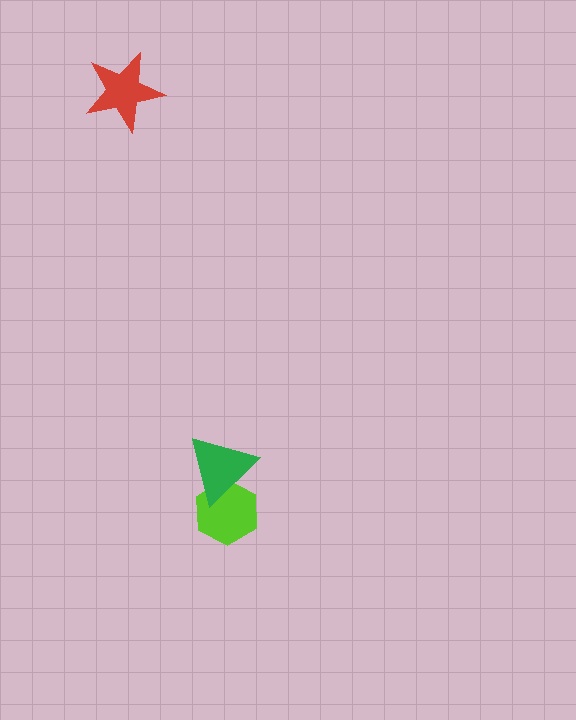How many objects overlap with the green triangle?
1 object overlaps with the green triangle.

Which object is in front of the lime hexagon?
The green triangle is in front of the lime hexagon.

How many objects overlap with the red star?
0 objects overlap with the red star.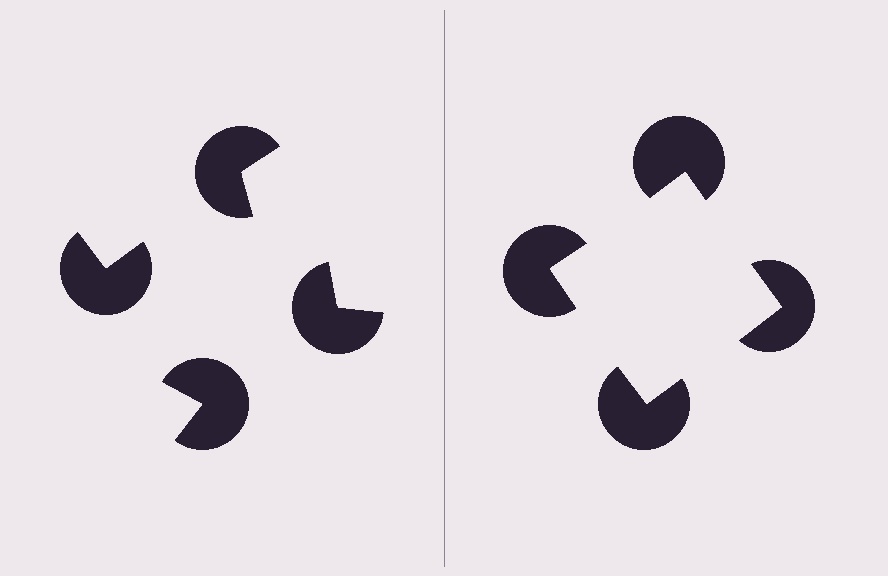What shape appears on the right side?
An illusory square.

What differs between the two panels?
The pac-man discs are positioned identically on both sides; only the wedge orientations differ. On the right they align to a square; on the left they are misaligned.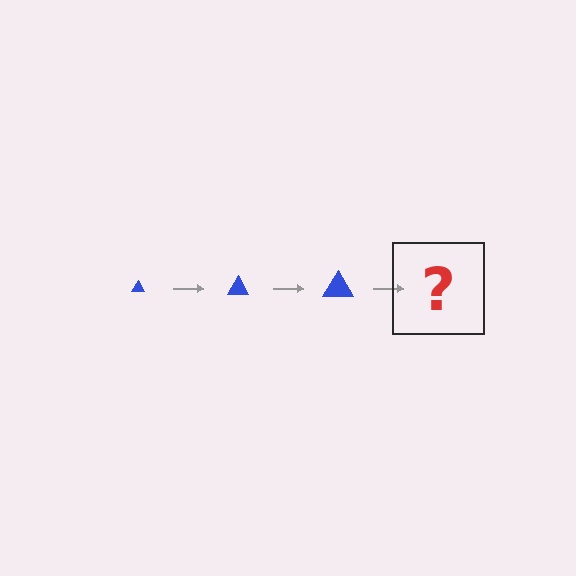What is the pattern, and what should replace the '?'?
The pattern is that the triangle gets progressively larger each step. The '?' should be a blue triangle, larger than the previous one.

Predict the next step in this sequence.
The next step is a blue triangle, larger than the previous one.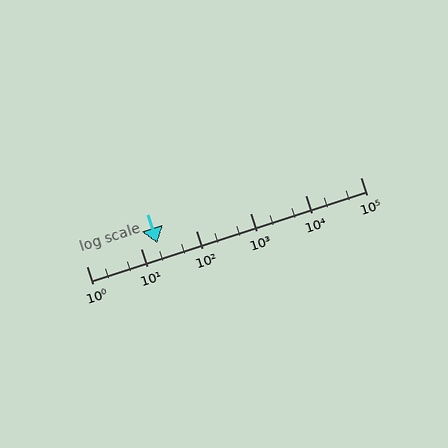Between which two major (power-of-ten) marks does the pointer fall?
The pointer is between 10 and 100.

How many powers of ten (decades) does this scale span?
The scale spans 5 decades, from 1 to 100000.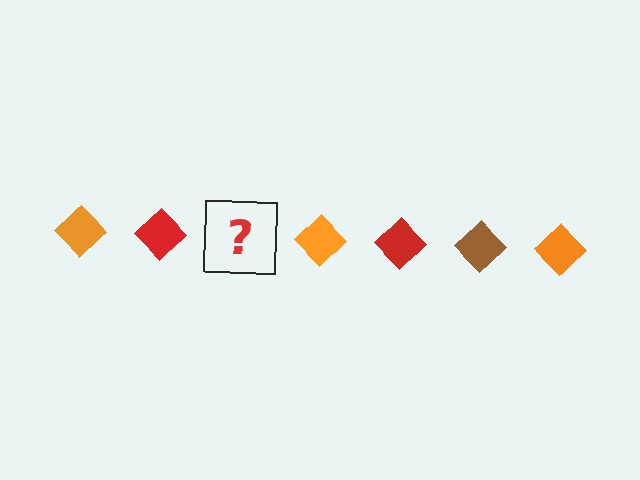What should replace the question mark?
The question mark should be replaced with a brown diamond.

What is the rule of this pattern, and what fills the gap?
The rule is that the pattern cycles through orange, red, brown diamonds. The gap should be filled with a brown diamond.